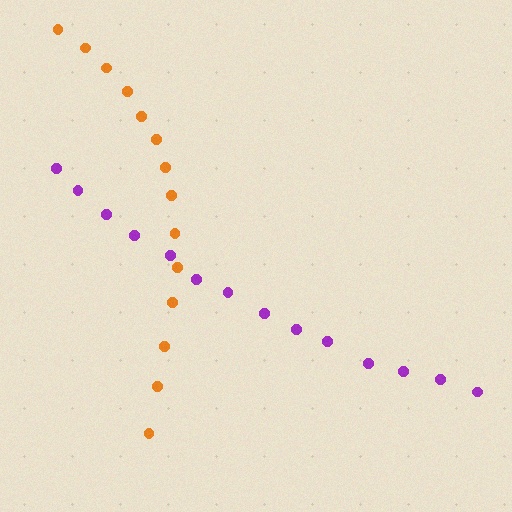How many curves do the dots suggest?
There are 2 distinct paths.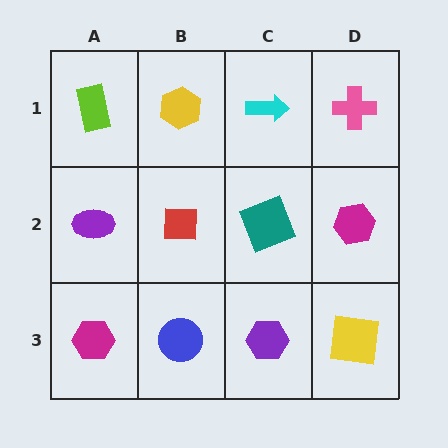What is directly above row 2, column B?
A yellow hexagon.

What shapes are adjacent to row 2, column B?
A yellow hexagon (row 1, column B), a blue circle (row 3, column B), a purple ellipse (row 2, column A), a teal square (row 2, column C).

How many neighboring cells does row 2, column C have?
4.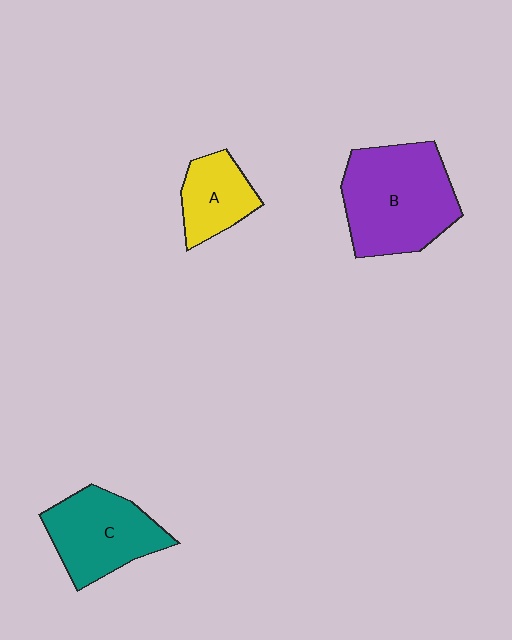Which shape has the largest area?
Shape B (purple).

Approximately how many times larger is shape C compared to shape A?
Approximately 1.5 times.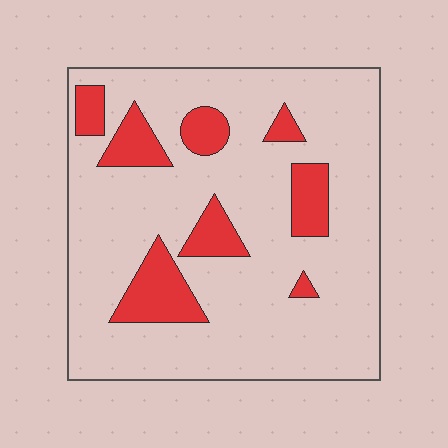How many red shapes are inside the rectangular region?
8.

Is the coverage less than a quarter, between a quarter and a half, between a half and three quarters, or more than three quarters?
Less than a quarter.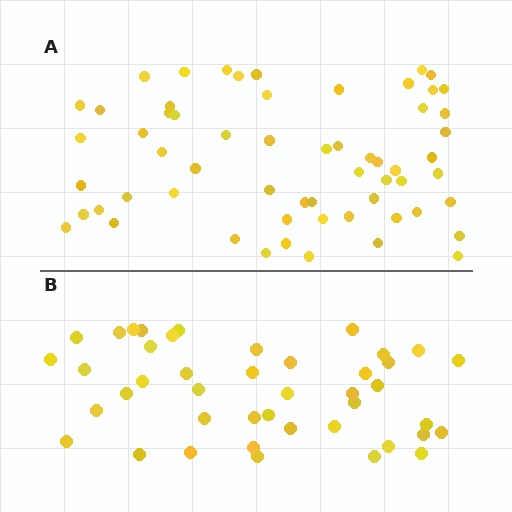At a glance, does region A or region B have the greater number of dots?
Region A (the top region) has more dots.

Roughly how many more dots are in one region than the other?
Region A has approximately 15 more dots than region B.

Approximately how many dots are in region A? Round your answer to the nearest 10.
About 60 dots.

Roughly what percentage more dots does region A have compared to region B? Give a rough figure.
About 40% more.